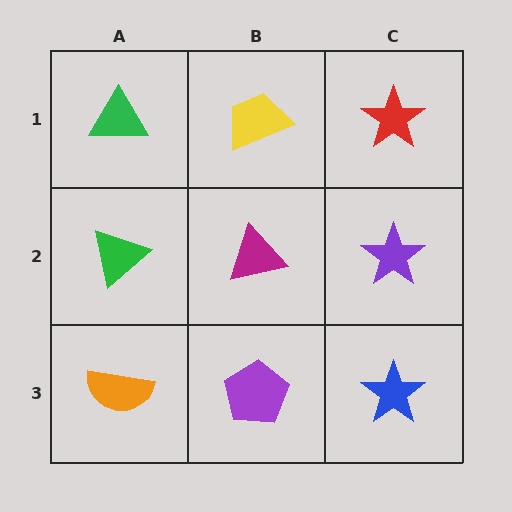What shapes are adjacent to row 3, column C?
A purple star (row 2, column C), a purple pentagon (row 3, column B).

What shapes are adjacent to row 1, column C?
A purple star (row 2, column C), a yellow trapezoid (row 1, column B).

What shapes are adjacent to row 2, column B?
A yellow trapezoid (row 1, column B), a purple pentagon (row 3, column B), a green triangle (row 2, column A), a purple star (row 2, column C).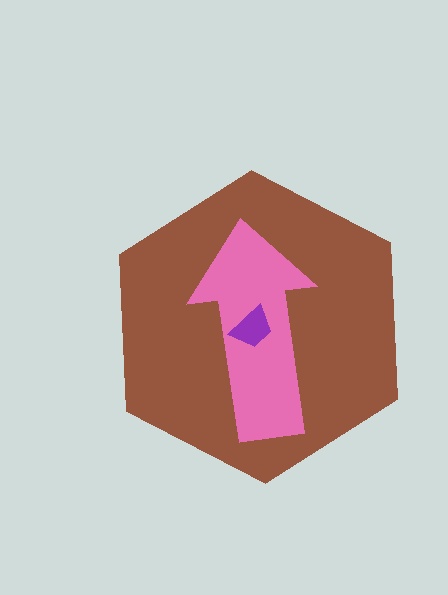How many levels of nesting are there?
3.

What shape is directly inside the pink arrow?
The purple trapezoid.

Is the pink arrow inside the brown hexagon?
Yes.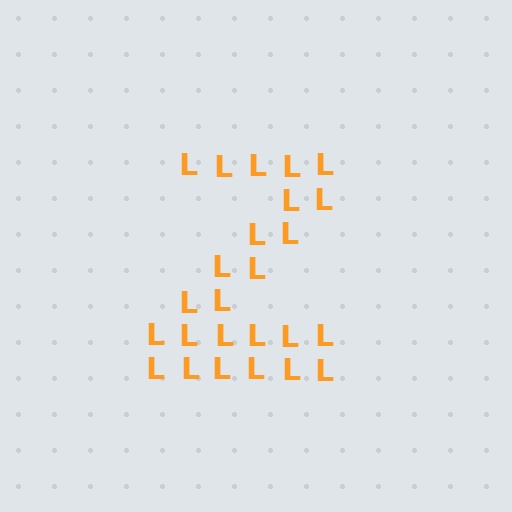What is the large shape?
The large shape is the letter Z.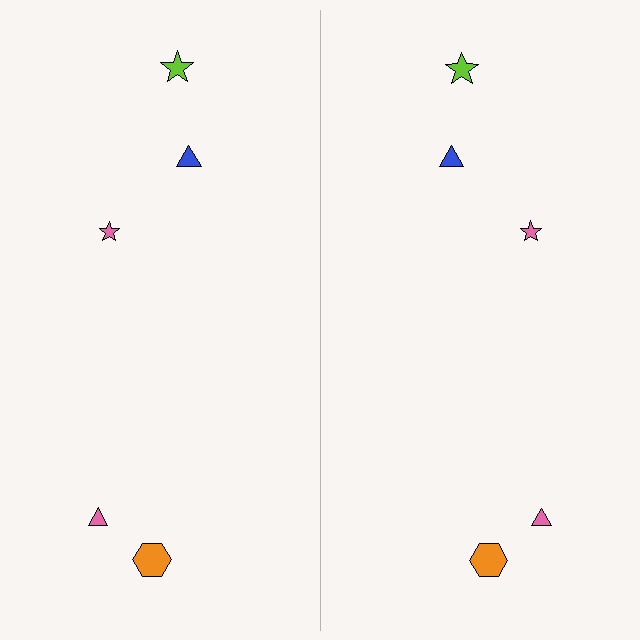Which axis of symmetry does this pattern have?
The pattern has a vertical axis of symmetry running through the center of the image.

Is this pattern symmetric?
Yes, this pattern has bilateral (reflection) symmetry.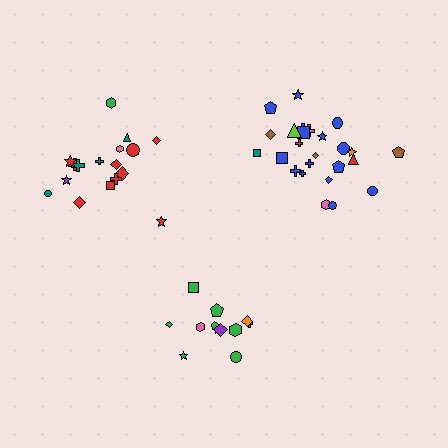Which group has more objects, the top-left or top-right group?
The top-right group.